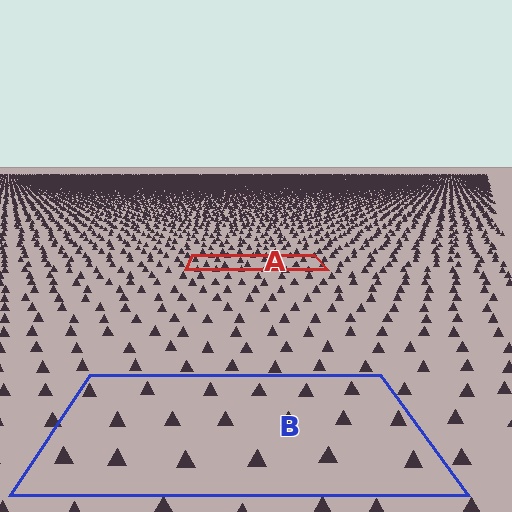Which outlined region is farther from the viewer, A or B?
Region A is farther from the viewer — the texture elements inside it appear smaller and more densely packed.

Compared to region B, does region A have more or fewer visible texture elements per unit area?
Region A has more texture elements per unit area — they are packed more densely because it is farther away.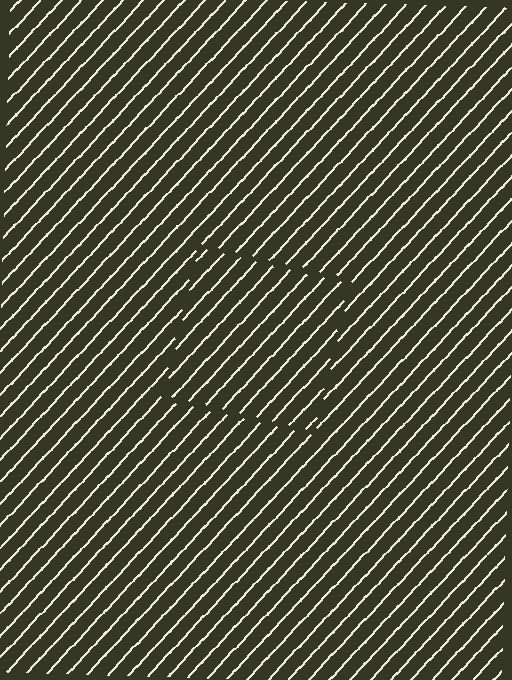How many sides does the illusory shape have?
4 sides — the line-ends trace a square.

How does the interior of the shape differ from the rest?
The interior of the shape contains the same grating, shifted by half a period — the contour is defined by the phase discontinuity where line-ends from the inner and outer gratings abut.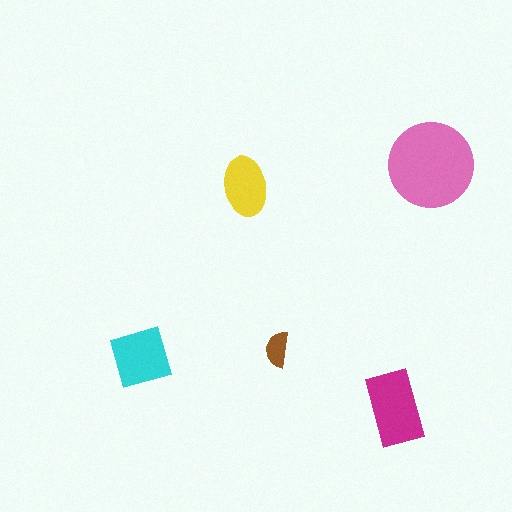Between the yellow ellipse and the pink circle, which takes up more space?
The pink circle.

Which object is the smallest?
The brown semicircle.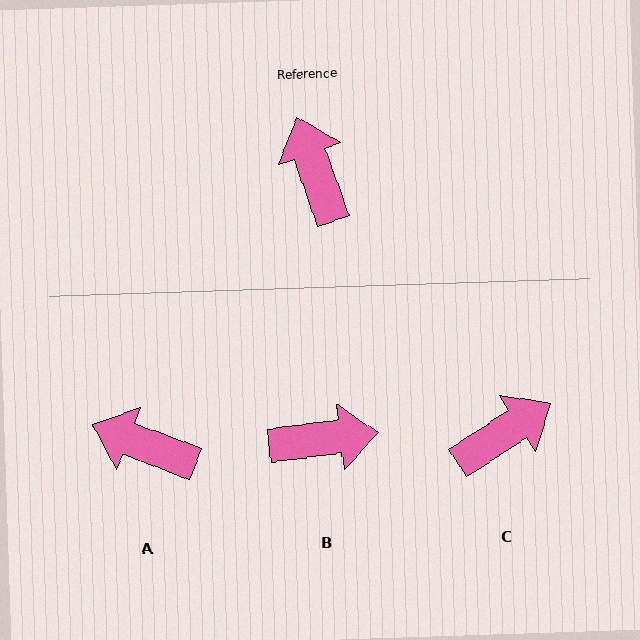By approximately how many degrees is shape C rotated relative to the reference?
Approximately 76 degrees clockwise.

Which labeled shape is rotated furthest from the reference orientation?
B, about 103 degrees away.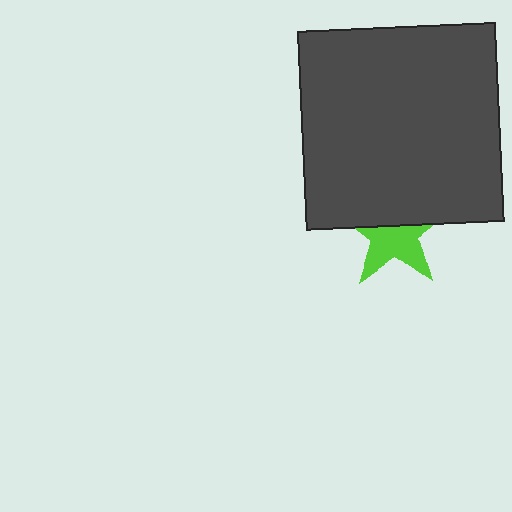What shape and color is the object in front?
The object in front is a dark gray square.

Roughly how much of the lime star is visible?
About half of it is visible (roughly 52%).